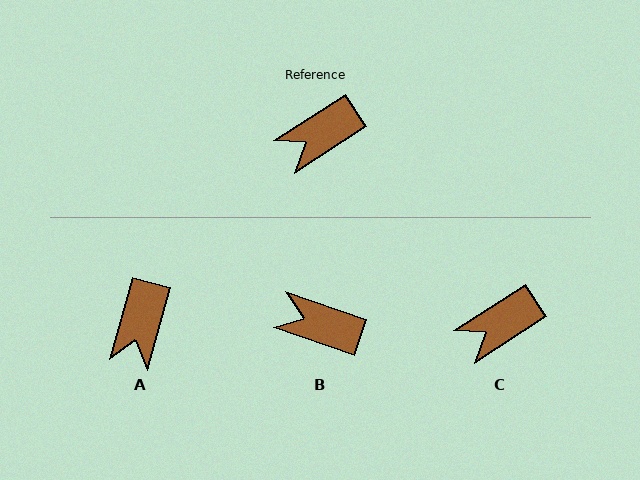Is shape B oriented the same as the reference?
No, it is off by about 52 degrees.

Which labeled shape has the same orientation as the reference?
C.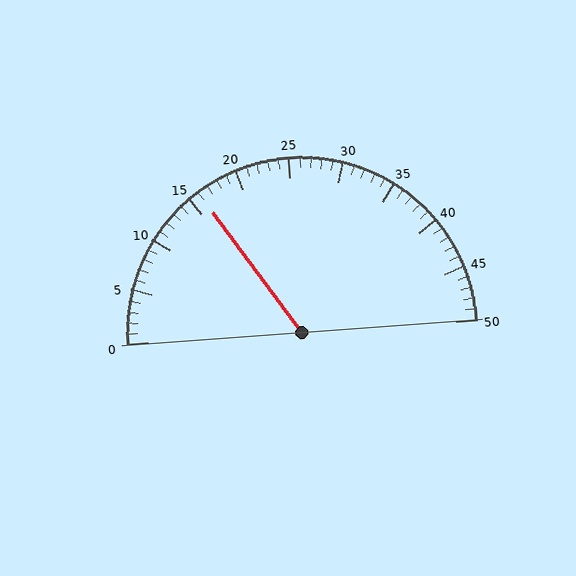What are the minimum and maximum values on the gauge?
The gauge ranges from 0 to 50.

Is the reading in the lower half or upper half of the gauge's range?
The reading is in the lower half of the range (0 to 50).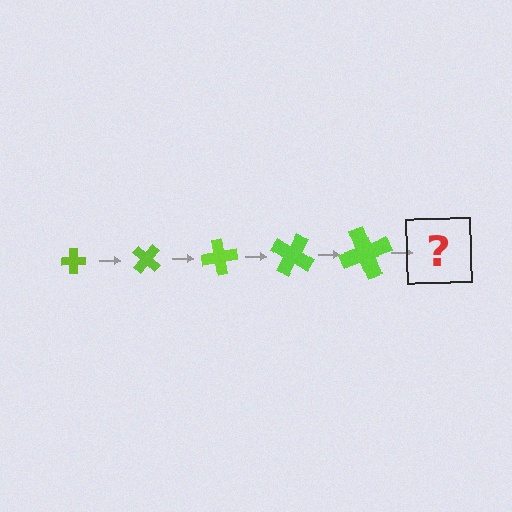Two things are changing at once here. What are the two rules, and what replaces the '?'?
The two rules are that the cross grows larger each step and it rotates 40 degrees each step. The '?' should be a cross, larger than the previous one and rotated 200 degrees from the start.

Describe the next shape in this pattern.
It should be a cross, larger than the previous one and rotated 200 degrees from the start.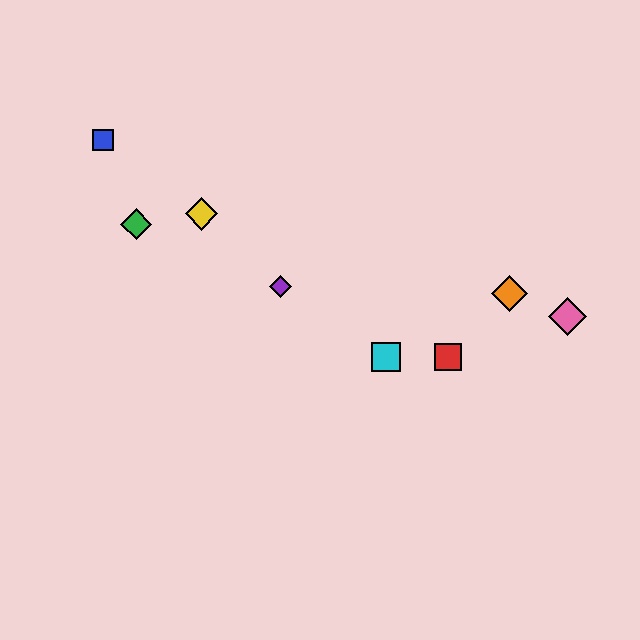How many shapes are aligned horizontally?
2 shapes (the red square, the cyan square) are aligned horizontally.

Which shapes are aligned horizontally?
The red square, the cyan square are aligned horizontally.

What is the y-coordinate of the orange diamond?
The orange diamond is at y≈294.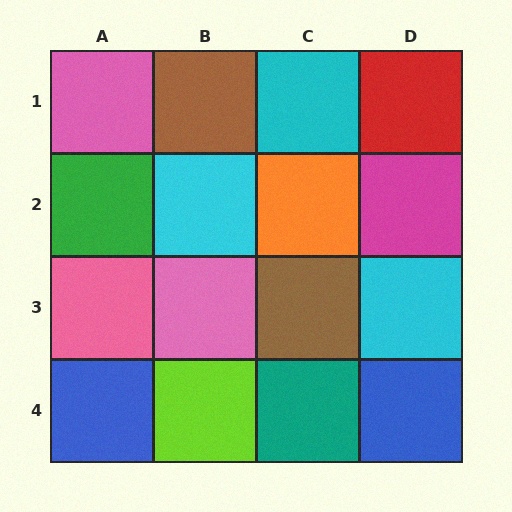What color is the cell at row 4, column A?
Blue.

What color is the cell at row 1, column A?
Pink.